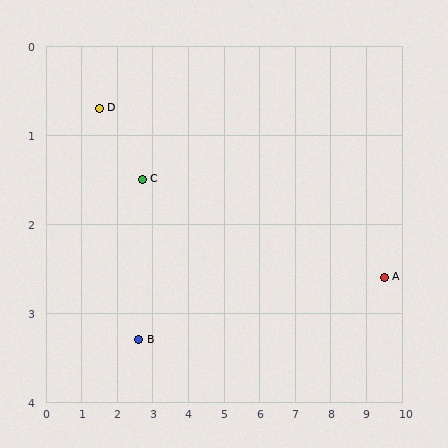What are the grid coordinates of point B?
Point B is at approximately (2.6, 3.3).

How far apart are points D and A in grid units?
Points D and A are about 8.2 grid units apart.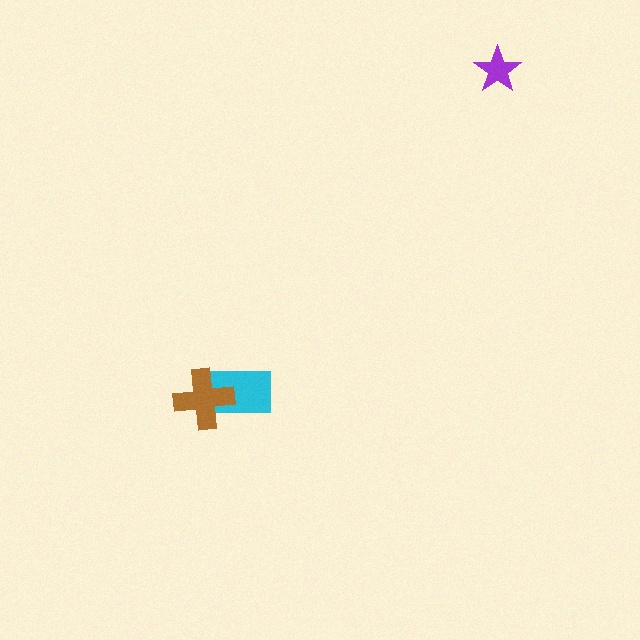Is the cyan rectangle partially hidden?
Yes, it is partially covered by another shape.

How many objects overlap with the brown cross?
1 object overlaps with the brown cross.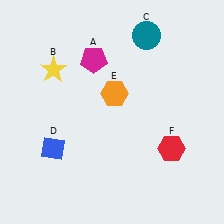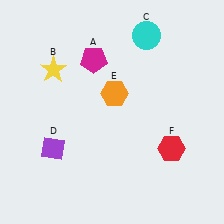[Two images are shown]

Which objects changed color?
C changed from teal to cyan. D changed from blue to purple.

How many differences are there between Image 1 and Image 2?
There are 2 differences between the two images.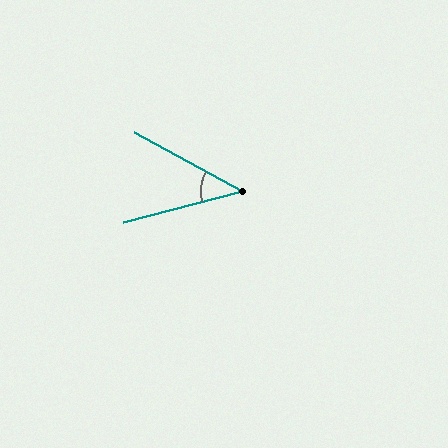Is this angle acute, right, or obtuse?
It is acute.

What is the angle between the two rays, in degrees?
Approximately 43 degrees.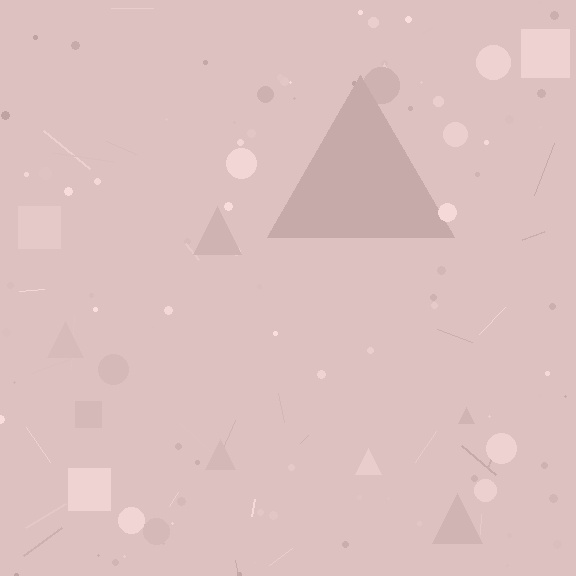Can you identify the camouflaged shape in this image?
The camouflaged shape is a triangle.